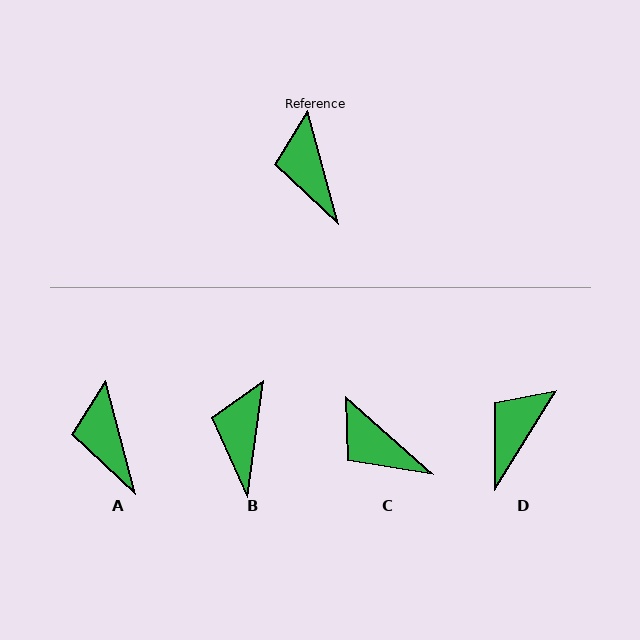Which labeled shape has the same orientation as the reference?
A.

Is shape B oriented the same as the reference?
No, it is off by about 23 degrees.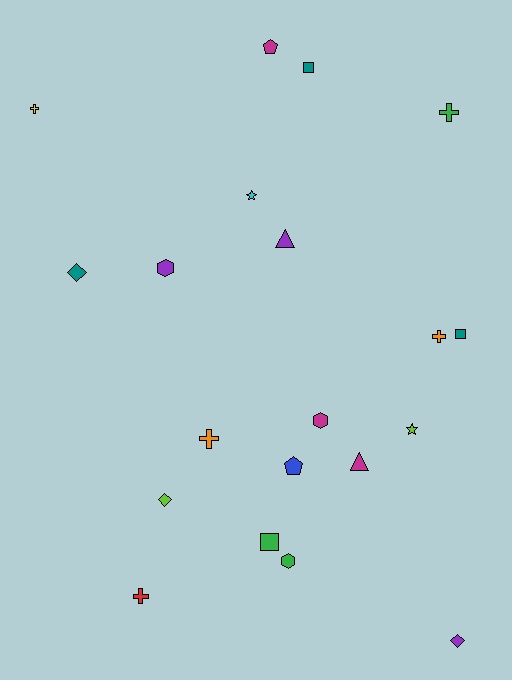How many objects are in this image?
There are 20 objects.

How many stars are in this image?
There are 2 stars.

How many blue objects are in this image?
There is 1 blue object.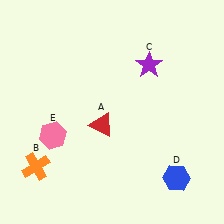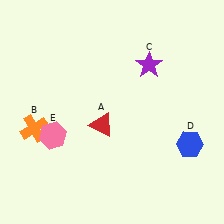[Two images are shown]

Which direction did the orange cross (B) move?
The orange cross (B) moved up.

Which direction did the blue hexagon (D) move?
The blue hexagon (D) moved up.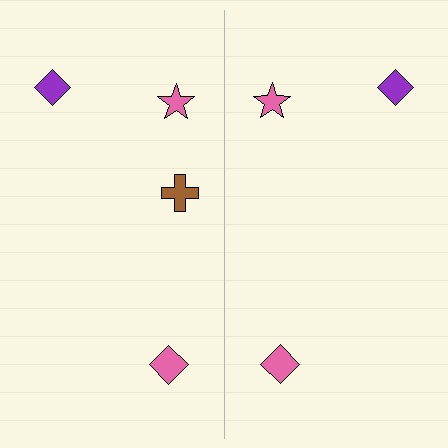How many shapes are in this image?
There are 7 shapes in this image.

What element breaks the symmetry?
A brown cross is missing from the right side.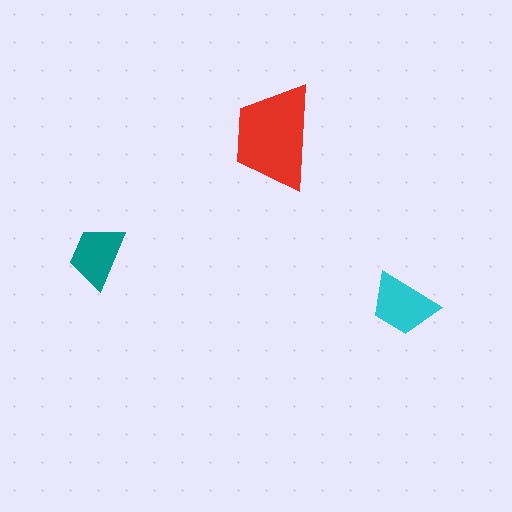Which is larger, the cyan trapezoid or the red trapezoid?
The red one.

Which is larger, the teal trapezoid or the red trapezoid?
The red one.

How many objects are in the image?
There are 3 objects in the image.